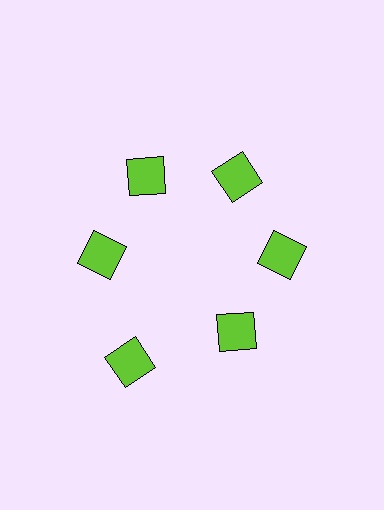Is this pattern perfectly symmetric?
No. The 6 lime squares are arranged in a ring, but one element near the 7 o'clock position is pushed outward from the center, breaking the 6-fold rotational symmetry.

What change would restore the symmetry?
The symmetry would be restored by moving it inward, back onto the ring so that all 6 squares sit at equal angles and equal distance from the center.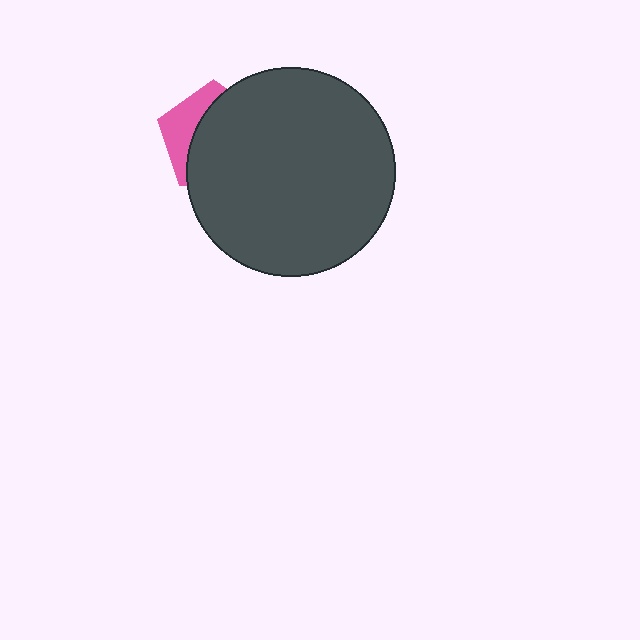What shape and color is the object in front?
The object in front is a dark gray circle.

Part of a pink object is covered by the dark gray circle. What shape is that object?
It is a pentagon.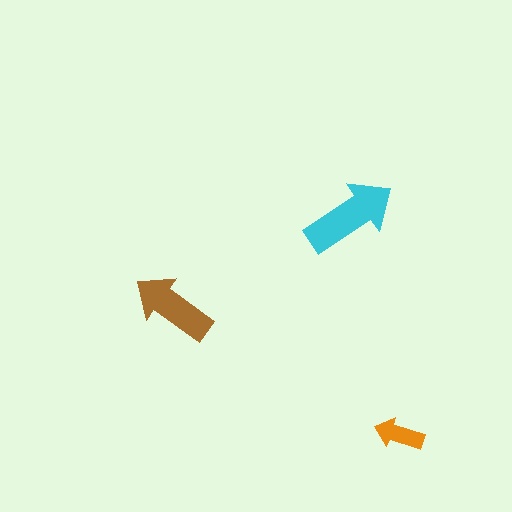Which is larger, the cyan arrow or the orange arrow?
The cyan one.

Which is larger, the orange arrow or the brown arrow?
The brown one.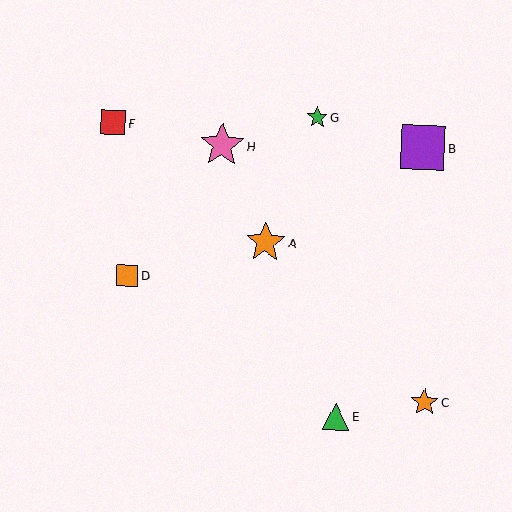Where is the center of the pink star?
The center of the pink star is at (222, 145).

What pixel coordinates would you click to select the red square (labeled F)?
Click at (113, 122) to select the red square F.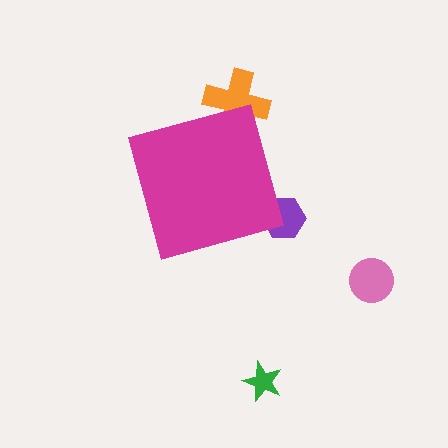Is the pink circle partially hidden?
No, the pink circle is fully visible.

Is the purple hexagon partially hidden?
Yes, the purple hexagon is partially hidden behind the magenta diamond.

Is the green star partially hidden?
No, the green star is fully visible.